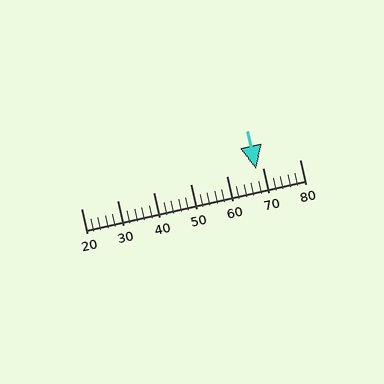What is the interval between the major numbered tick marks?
The major tick marks are spaced 10 units apart.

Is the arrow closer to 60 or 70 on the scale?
The arrow is closer to 70.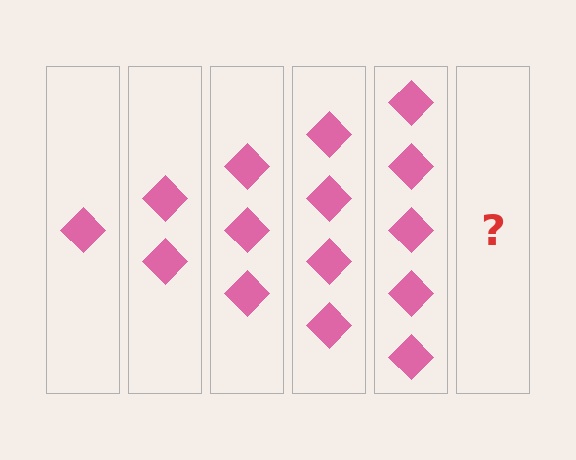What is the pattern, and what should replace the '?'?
The pattern is that each step adds one more diamond. The '?' should be 6 diamonds.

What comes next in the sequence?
The next element should be 6 diamonds.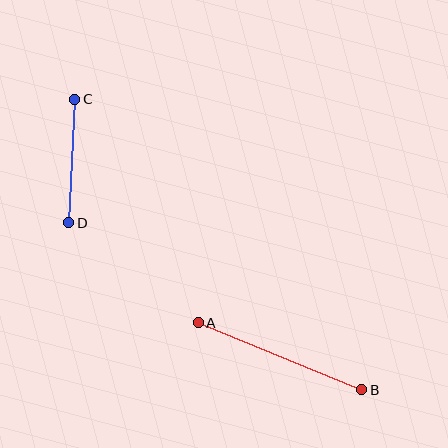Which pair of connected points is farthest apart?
Points A and B are farthest apart.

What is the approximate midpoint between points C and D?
The midpoint is at approximately (72, 161) pixels.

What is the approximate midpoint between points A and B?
The midpoint is at approximately (280, 356) pixels.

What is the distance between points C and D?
The distance is approximately 123 pixels.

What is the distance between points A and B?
The distance is approximately 177 pixels.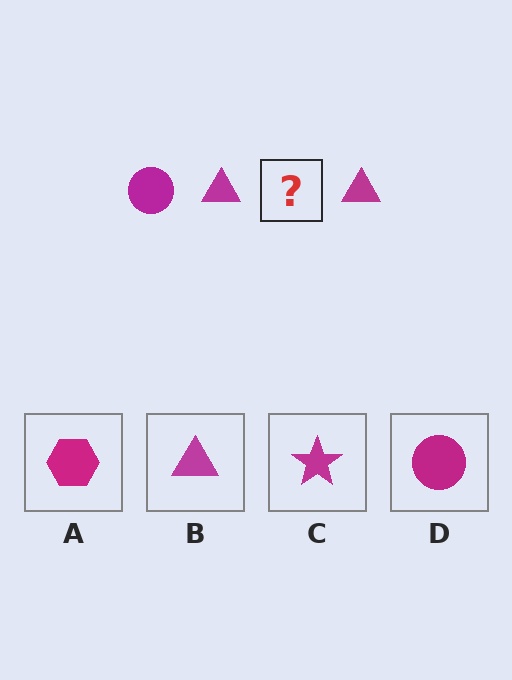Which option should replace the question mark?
Option D.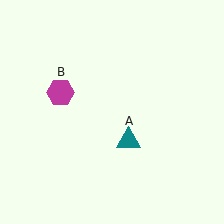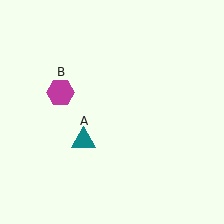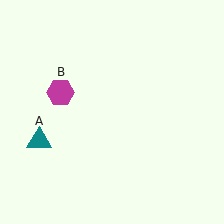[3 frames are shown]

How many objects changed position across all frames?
1 object changed position: teal triangle (object A).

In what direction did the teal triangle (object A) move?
The teal triangle (object A) moved left.